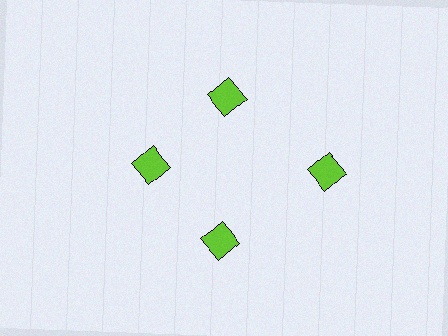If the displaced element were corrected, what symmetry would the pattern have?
It would have 4-fold rotational symmetry — the pattern would map onto itself every 90 degrees.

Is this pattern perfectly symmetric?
No. The 4 lime diamonds are arranged in a ring, but one element near the 3 o'clock position is pushed outward from the center, breaking the 4-fold rotational symmetry.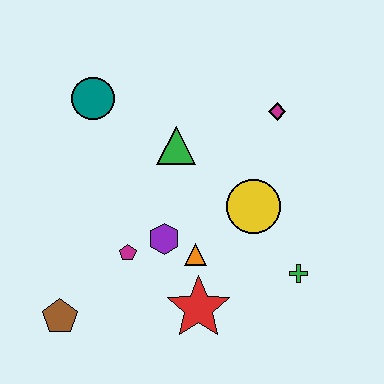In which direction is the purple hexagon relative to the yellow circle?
The purple hexagon is to the left of the yellow circle.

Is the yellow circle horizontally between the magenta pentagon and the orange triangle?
No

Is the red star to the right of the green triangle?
Yes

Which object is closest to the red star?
The orange triangle is closest to the red star.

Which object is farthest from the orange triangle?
The teal circle is farthest from the orange triangle.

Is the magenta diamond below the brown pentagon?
No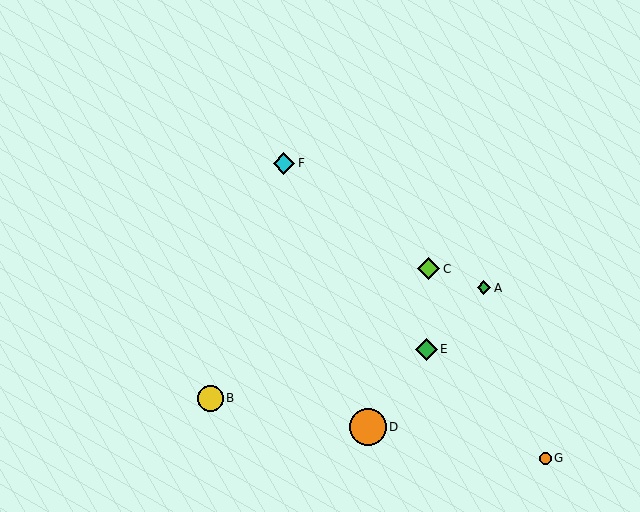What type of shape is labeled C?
Shape C is a lime diamond.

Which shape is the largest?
The orange circle (labeled D) is the largest.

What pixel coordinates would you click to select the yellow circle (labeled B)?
Click at (211, 398) to select the yellow circle B.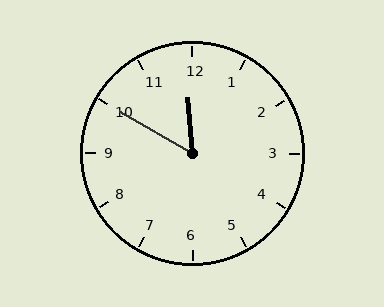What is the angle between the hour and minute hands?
Approximately 55 degrees.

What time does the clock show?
11:50.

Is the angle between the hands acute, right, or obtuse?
It is acute.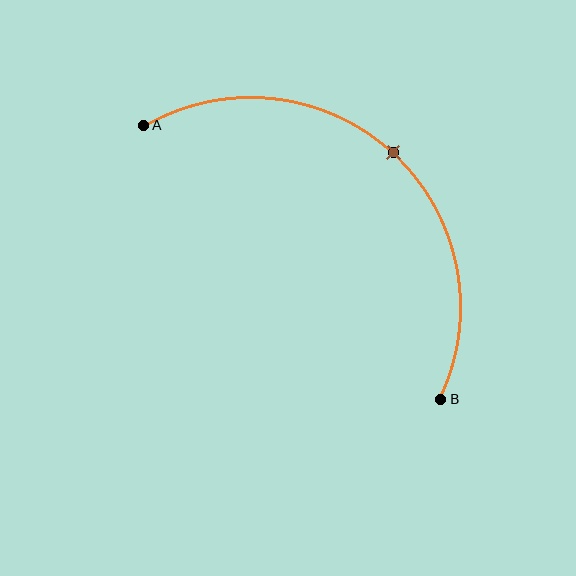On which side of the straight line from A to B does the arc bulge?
The arc bulges above and to the right of the straight line connecting A and B.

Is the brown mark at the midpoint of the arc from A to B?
Yes. The brown mark lies on the arc at equal arc-length from both A and B — it is the arc midpoint.